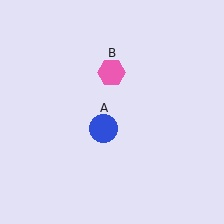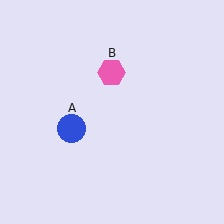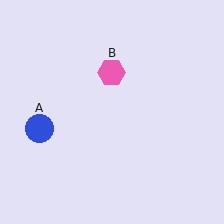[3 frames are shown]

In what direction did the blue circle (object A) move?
The blue circle (object A) moved left.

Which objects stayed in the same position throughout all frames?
Pink hexagon (object B) remained stationary.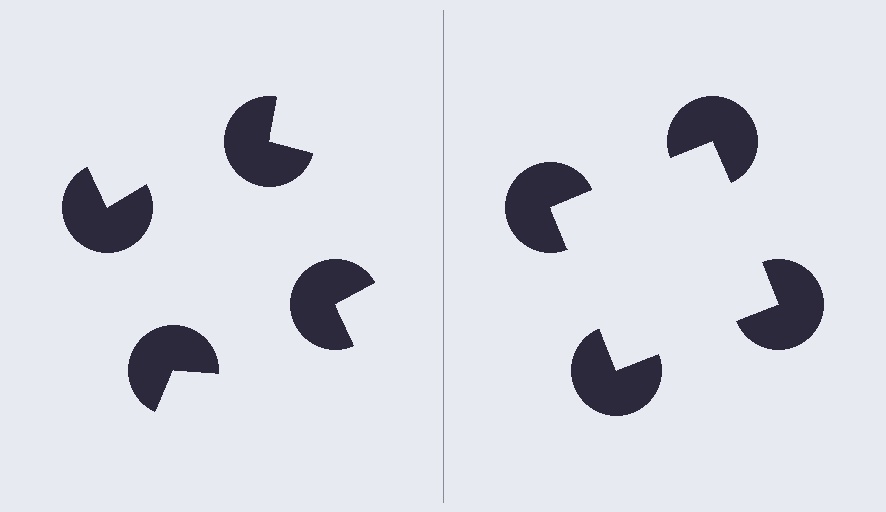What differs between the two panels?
The pac-man discs are positioned identically on both sides; only the wedge orientations differ. On the right they align to a square; on the left they are misaligned.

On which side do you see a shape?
An illusory square appears on the right side. On the left side the wedge cuts are rotated, so no coherent shape forms.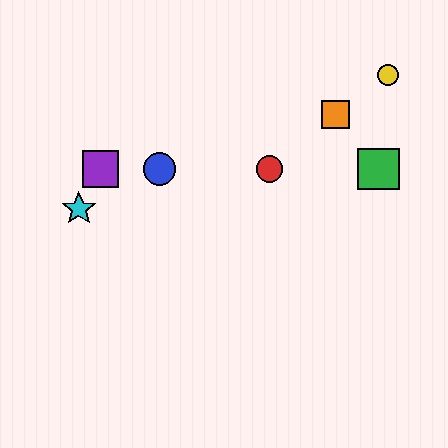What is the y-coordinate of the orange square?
The orange square is at y≈114.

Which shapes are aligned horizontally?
The red circle, the blue circle, the green square, the purple square are aligned horizontally.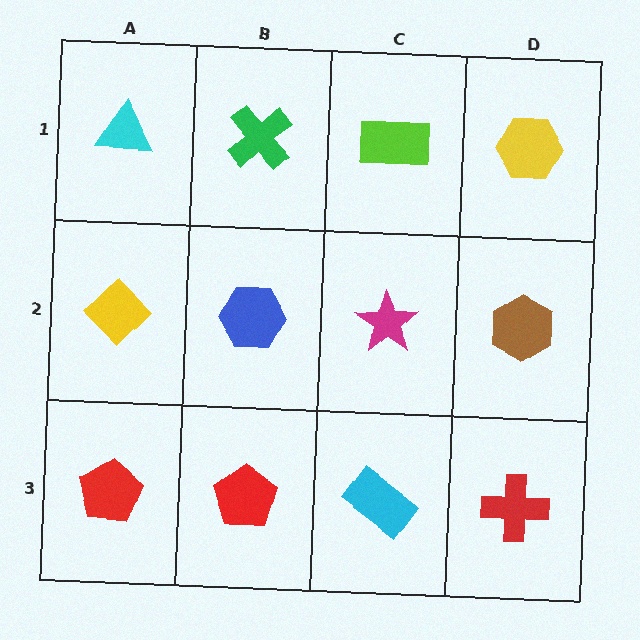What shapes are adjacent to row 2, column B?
A green cross (row 1, column B), a red pentagon (row 3, column B), a yellow diamond (row 2, column A), a magenta star (row 2, column C).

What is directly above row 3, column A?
A yellow diamond.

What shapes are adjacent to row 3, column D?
A brown hexagon (row 2, column D), a cyan rectangle (row 3, column C).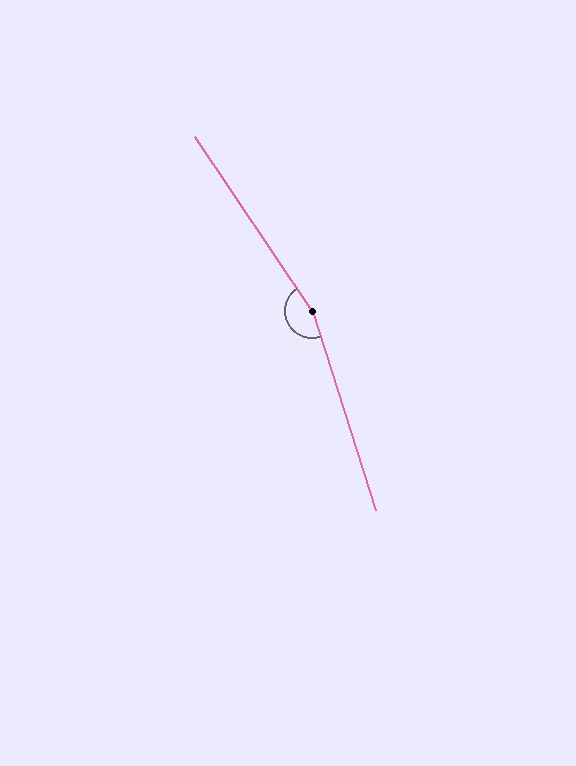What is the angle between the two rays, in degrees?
Approximately 164 degrees.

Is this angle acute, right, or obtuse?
It is obtuse.